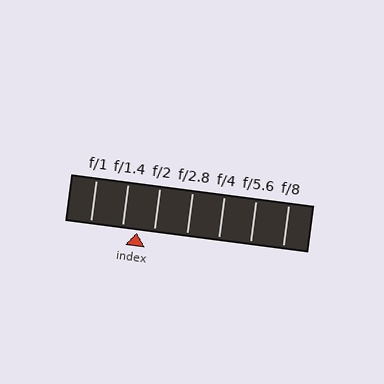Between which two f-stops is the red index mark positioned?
The index mark is between f/1.4 and f/2.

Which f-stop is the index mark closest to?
The index mark is closest to f/1.4.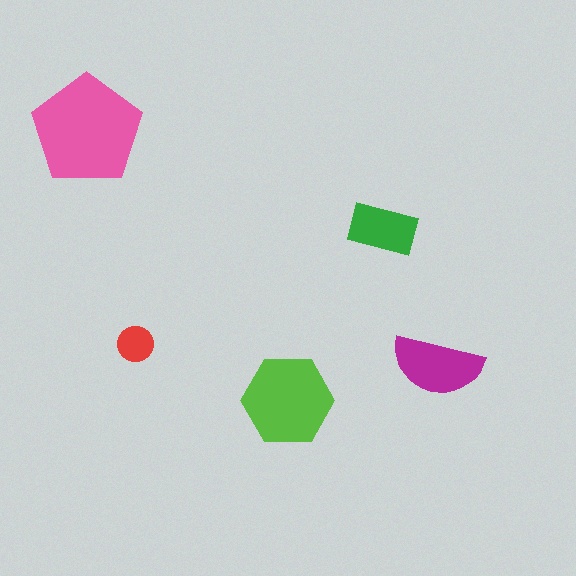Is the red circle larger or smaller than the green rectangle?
Smaller.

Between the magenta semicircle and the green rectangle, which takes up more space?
The magenta semicircle.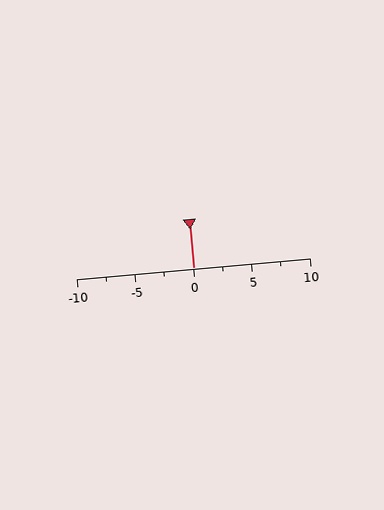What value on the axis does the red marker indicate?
The marker indicates approximately 0.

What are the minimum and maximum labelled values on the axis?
The axis runs from -10 to 10.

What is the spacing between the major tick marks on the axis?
The major ticks are spaced 5 apart.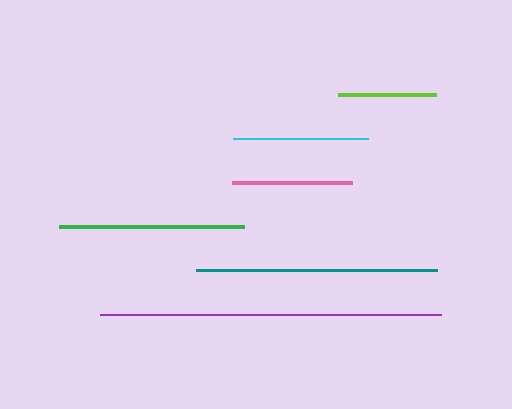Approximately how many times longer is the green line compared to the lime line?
The green line is approximately 1.9 times the length of the lime line.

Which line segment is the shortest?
The lime line is the shortest at approximately 98 pixels.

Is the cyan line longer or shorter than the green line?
The green line is longer than the cyan line.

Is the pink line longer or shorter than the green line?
The green line is longer than the pink line.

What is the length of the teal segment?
The teal segment is approximately 241 pixels long.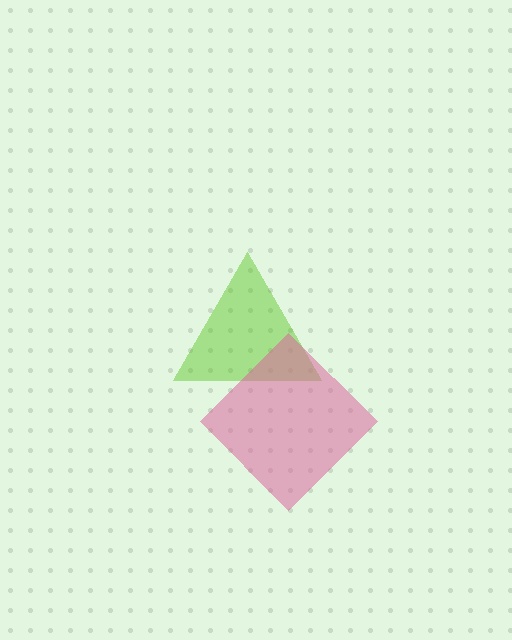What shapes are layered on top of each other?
The layered shapes are: a lime triangle, a pink diamond.